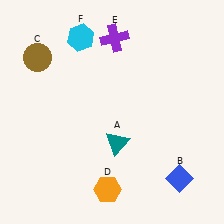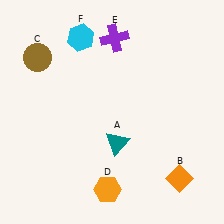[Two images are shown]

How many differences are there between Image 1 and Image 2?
There is 1 difference between the two images.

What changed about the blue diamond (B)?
In Image 1, B is blue. In Image 2, it changed to orange.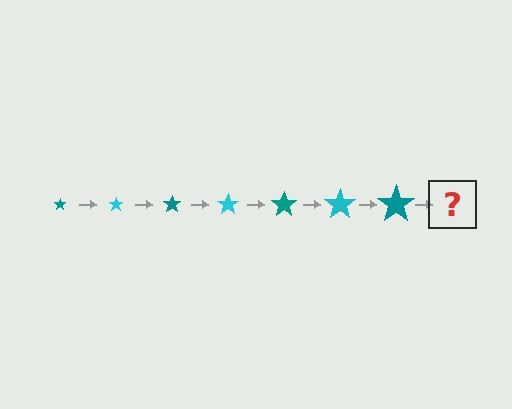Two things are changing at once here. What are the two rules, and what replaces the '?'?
The two rules are that the star grows larger each step and the color cycles through teal and cyan. The '?' should be a cyan star, larger than the previous one.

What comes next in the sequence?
The next element should be a cyan star, larger than the previous one.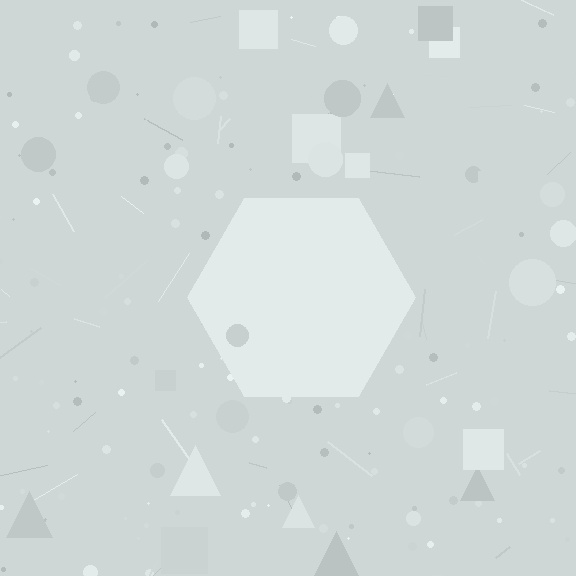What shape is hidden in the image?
A hexagon is hidden in the image.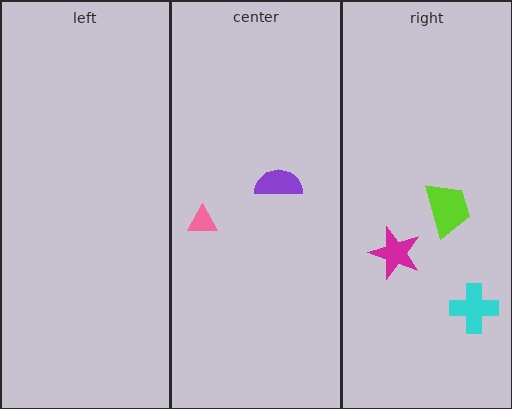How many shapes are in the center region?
2.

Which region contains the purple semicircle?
The center region.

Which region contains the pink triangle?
The center region.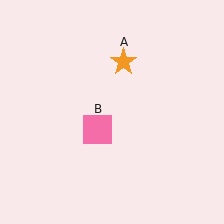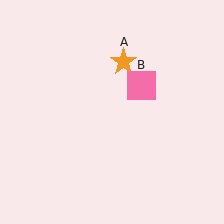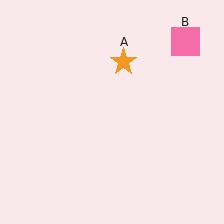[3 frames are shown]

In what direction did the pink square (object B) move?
The pink square (object B) moved up and to the right.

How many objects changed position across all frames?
1 object changed position: pink square (object B).